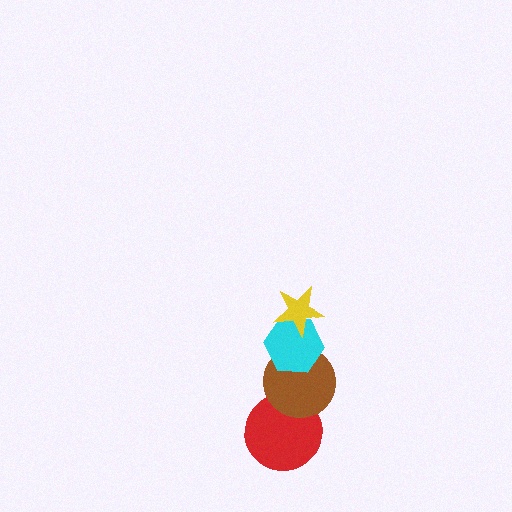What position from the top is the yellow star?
The yellow star is 1st from the top.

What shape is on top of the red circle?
The brown circle is on top of the red circle.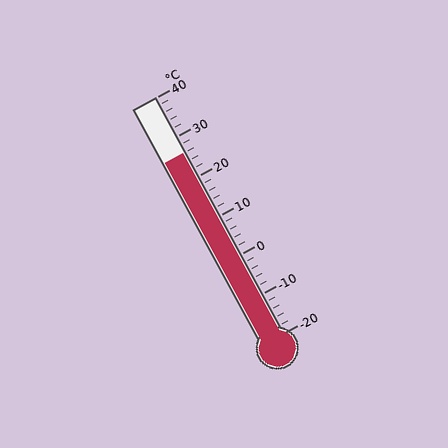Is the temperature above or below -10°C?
The temperature is above -10°C.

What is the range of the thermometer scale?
The thermometer scale ranges from -20°C to 40°C.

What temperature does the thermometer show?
The thermometer shows approximately 26°C.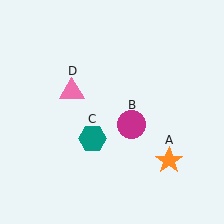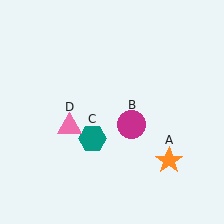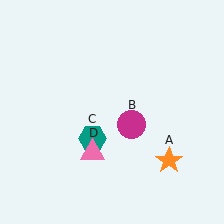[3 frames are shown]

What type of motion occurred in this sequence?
The pink triangle (object D) rotated counterclockwise around the center of the scene.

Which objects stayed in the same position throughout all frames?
Orange star (object A) and magenta circle (object B) and teal hexagon (object C) remained stationary.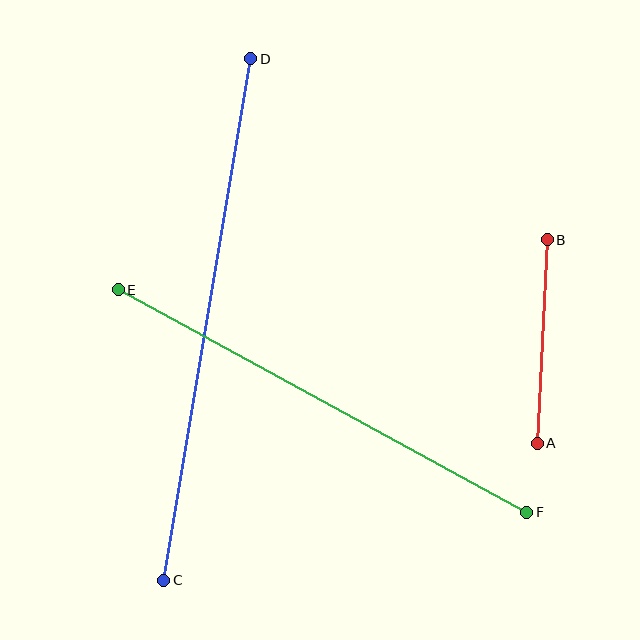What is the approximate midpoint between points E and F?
The midpoint is at approximately (323, 401) pixels.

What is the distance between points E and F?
The distance is approximately 465 pixels.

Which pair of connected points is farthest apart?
Points C and D are farthest apart.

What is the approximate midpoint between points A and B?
The midpoint is at approximately (542, 342) pixels.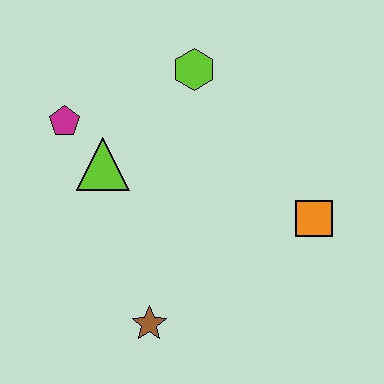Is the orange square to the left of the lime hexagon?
No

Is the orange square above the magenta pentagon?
No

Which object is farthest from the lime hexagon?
The brown star is farthest from the lime hexagon.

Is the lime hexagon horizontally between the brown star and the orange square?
Yes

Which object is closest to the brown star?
The lime triangle is closest to the brown star.